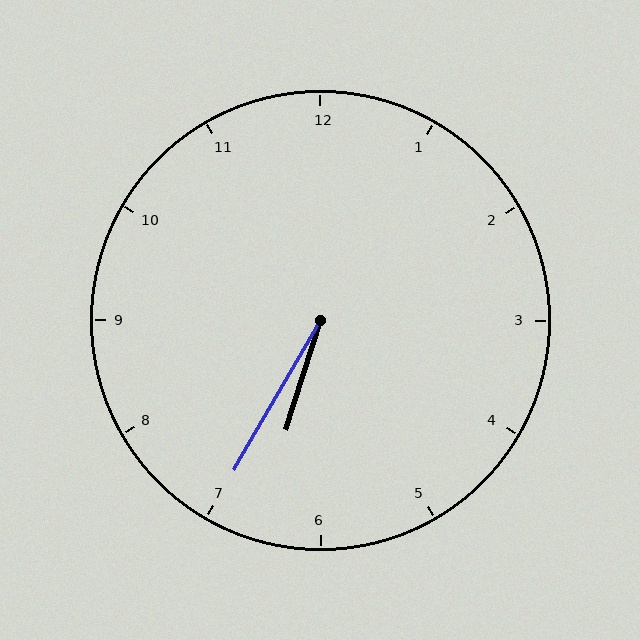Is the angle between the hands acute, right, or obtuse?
It is acute.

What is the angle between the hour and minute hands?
Approximately 12 degrees.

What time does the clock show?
6:35.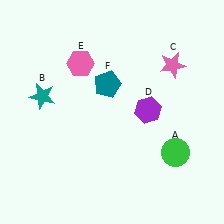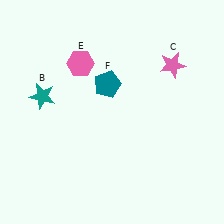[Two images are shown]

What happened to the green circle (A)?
The green circle (A) was removed in Image 2. It was in the bottom-right area of Image 1.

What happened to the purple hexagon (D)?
The purple hexagon (D) was removed in Image 2. It was in the top-right area of Image 1.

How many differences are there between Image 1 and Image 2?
There are 2 differences between the two images.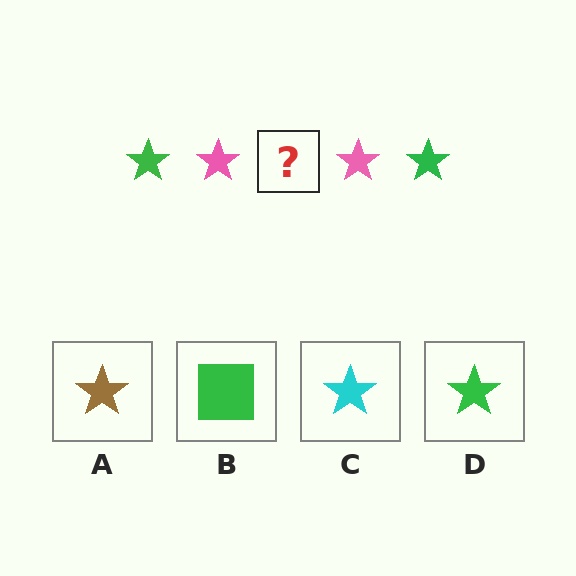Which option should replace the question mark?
Option D.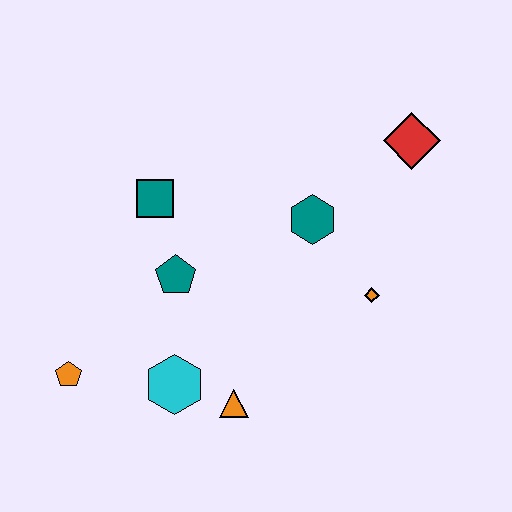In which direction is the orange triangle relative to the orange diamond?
The orange triangle is to the left of the orange diamond.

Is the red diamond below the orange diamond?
No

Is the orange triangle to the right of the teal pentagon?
Yes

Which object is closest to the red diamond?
The teal hexagon is closest to the red diamond.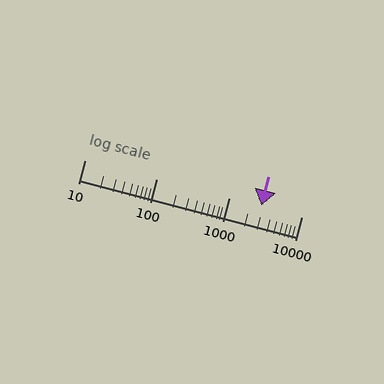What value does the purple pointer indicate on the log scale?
The pointer indicates approximately 2800.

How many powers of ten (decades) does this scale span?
The scale spans 3 decades, from 10 to 10000.